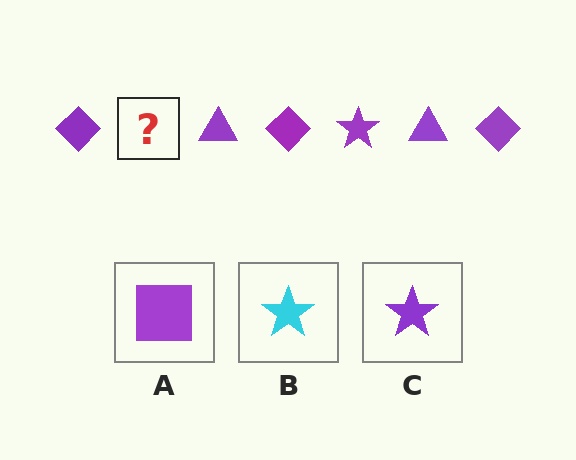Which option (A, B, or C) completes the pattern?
C.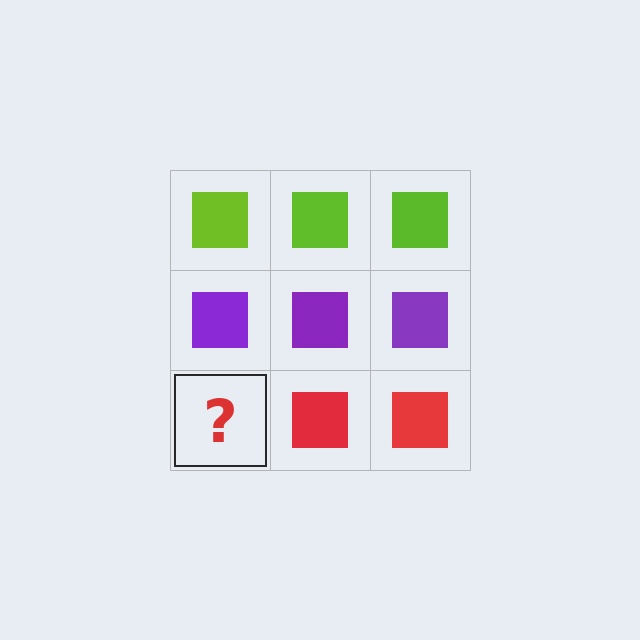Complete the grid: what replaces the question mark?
The question mark should be replaced with a red square.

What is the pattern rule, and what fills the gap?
The rule is that each row has a consistent color. The gap should be filled with a red square.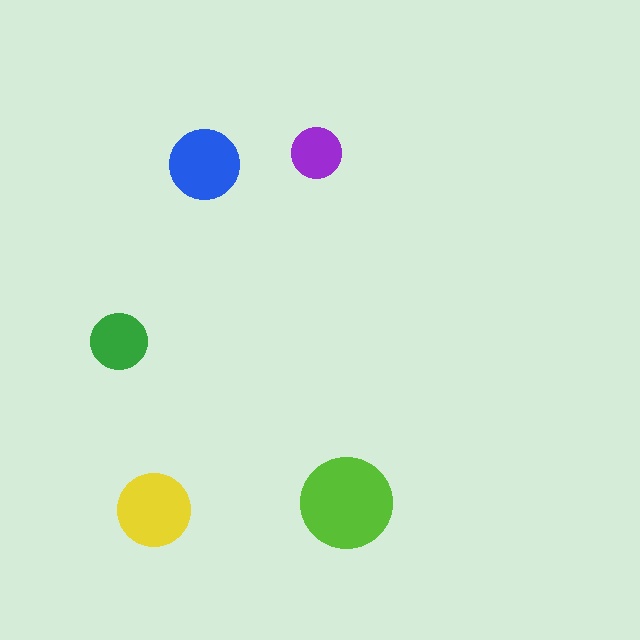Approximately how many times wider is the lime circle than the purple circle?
About 2 times wider.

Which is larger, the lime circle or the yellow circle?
The lime one.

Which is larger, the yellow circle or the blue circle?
The yellow one.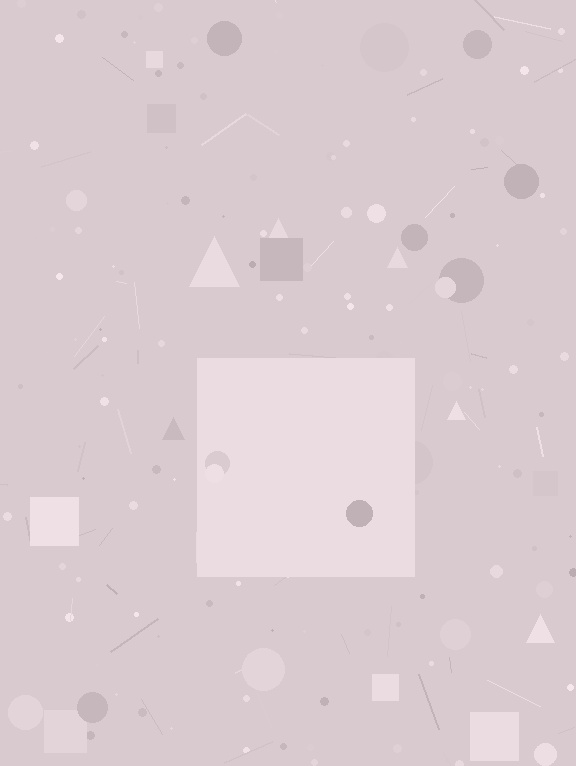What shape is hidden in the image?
A square is hidden in the image.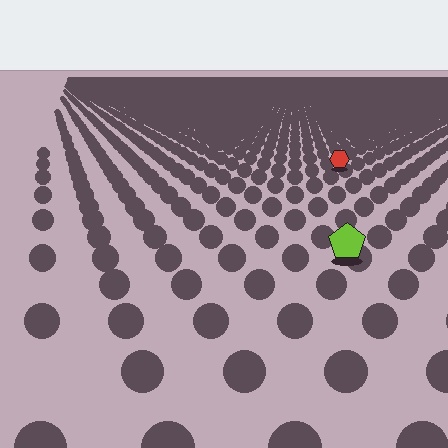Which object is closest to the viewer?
The lime pentagon is closest. The texture marks near it are larger and more spread out.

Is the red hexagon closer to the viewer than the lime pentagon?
No. The lime pentagon is closer — you can tell from the texture gradient: the ground texture is coarser near it.